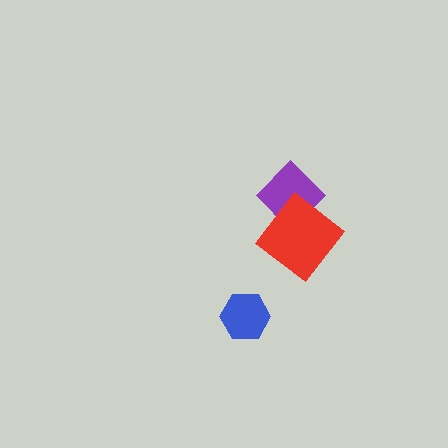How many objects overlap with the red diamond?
1 object overlaps with the red diamond.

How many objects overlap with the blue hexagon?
0 objects overlap with the blue hexagon.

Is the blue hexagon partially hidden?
No, no other shape covers it.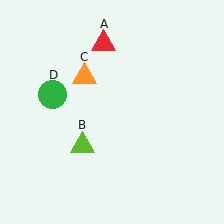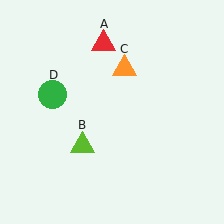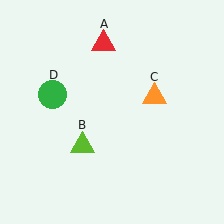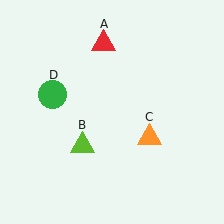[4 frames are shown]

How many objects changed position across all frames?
1 object changed position: orange triangle (object C).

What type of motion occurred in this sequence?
The orange triangle (object C) rotated clockwise around the center of the scene.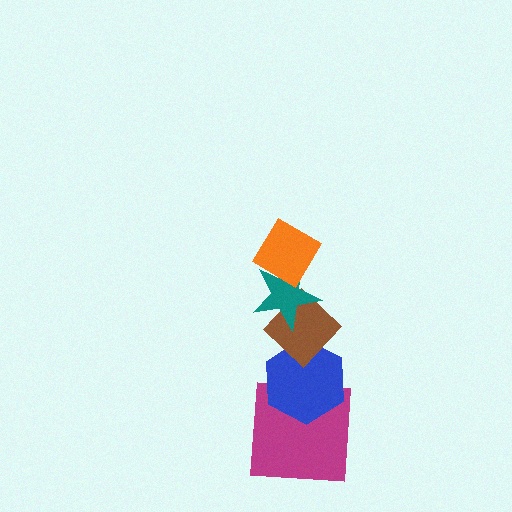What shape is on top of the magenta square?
The blue hexagon is on top of the magenta square.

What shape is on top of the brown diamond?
The teal star is on top of the brown diamond.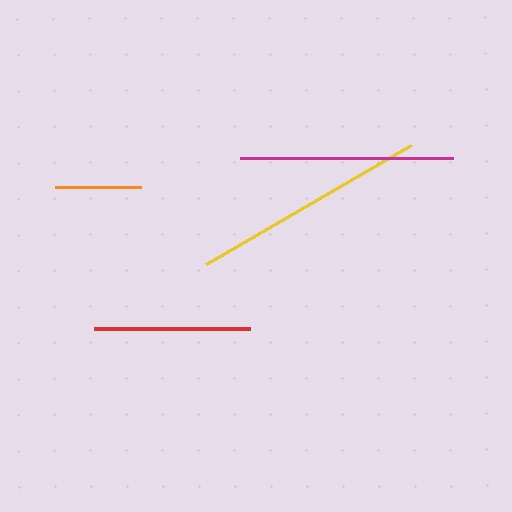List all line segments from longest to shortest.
From longest to shortest: yellow, magenta, red, orange.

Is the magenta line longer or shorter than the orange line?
The magenta line is longer than the orange line.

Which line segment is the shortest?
The orange line is the shortest at approximately 86 pixels.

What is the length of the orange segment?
The orange segment is approximately 86 pixels long.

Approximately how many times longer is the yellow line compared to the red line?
The yellow line is approximately 1.5 times the length of the red line.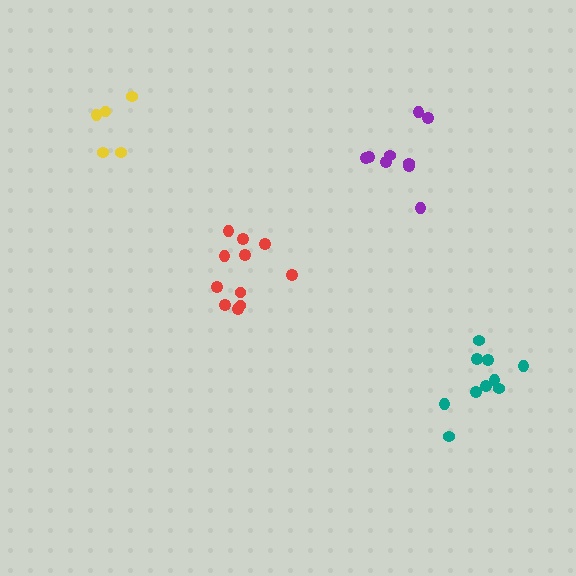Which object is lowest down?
The teal cluster is bottommost.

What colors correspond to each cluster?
The clusters are colored: yellow, purple, red, teal.